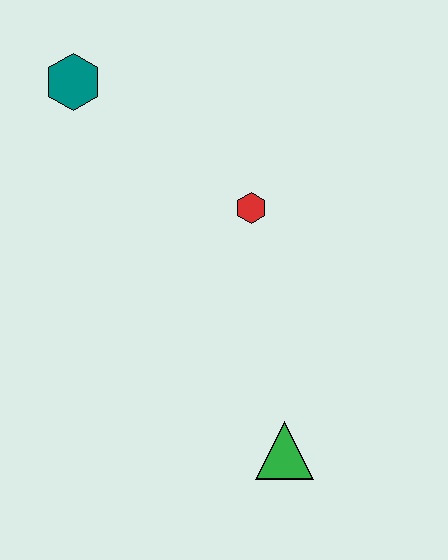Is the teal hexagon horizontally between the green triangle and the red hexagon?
No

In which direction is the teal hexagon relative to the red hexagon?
The teal hexagon is to the left of the red hexagon.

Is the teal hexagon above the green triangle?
Yes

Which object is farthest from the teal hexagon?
The green triangle is farthest from the teal hexagon.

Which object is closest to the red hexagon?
The teal hexagon is closest to the red hexagon.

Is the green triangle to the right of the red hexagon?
Yes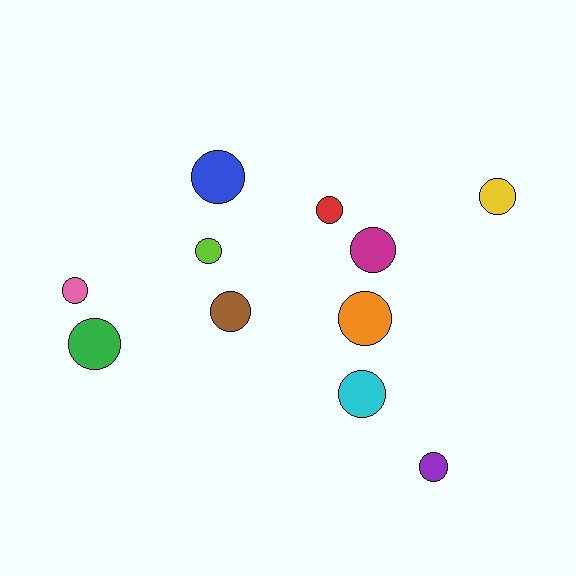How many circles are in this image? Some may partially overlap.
There are 11 circles.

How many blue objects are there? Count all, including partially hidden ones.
There is 1 blue object.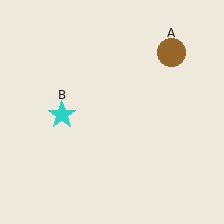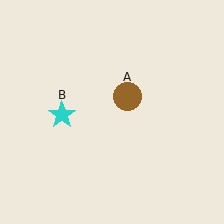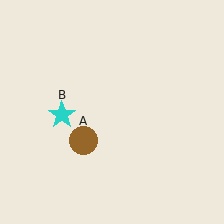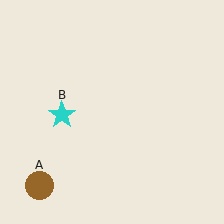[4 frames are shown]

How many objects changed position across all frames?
1 object changed position: brown circle (object A).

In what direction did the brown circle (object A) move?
The brown circle (object A) moved down and to the left.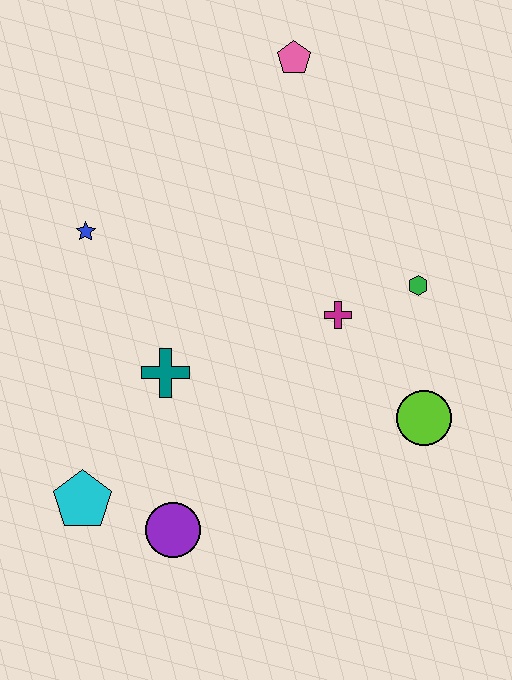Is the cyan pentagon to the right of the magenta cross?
No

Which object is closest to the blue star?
The teal cross is closest to the blue star.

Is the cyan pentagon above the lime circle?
No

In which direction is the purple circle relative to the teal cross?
The purple circle is below the teal cross.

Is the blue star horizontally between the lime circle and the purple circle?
No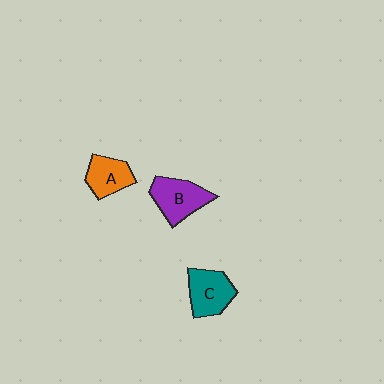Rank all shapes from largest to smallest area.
From largest to smallest: B (purple), C (teal), A (orange).